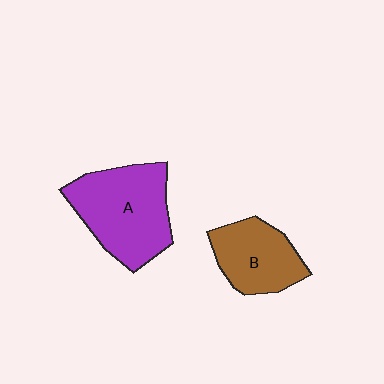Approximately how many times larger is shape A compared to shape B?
Approximately 1.5 times.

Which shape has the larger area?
Shape A (purple).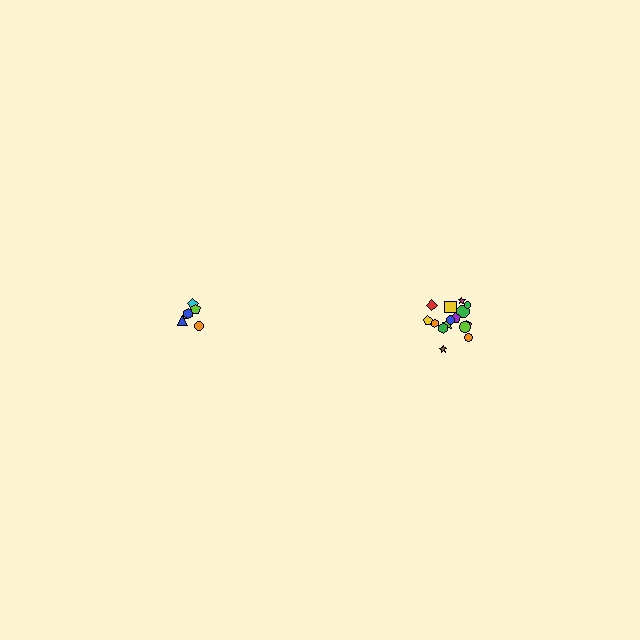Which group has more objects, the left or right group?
The right group.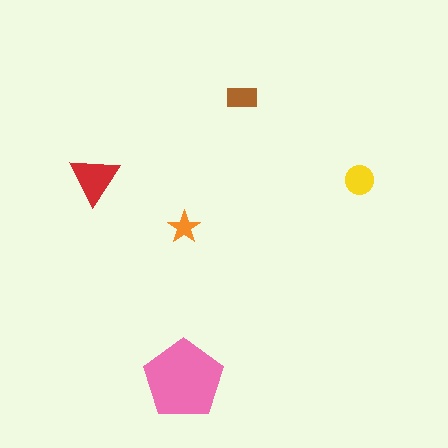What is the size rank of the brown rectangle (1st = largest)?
4th.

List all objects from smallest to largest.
The orange star, the brown rectangle, the yellow circle, the red triangle, the pink pentagon.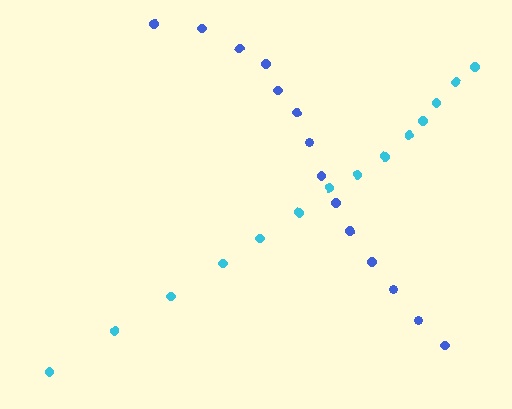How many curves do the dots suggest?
There are 2 distinct paths.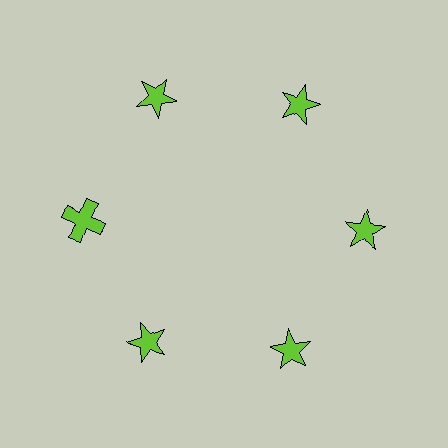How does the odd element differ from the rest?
It has a different shape: cross instead of star.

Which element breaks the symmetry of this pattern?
The lime cross at roughly the 9 o'clock position breaks the symmetry. All other shapes are lime stars.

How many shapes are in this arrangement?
There are 6 shapes arranged in a ring pattern.